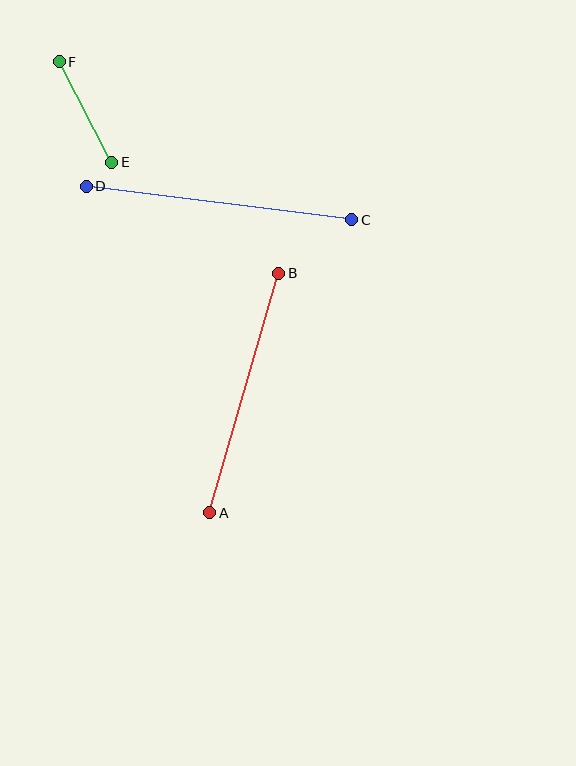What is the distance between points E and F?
The distance is approximately 114 pixels.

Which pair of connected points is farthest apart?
Points C and D are farthest apart.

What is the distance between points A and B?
The distance is approximately 249 pixels.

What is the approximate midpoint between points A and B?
The midpoint is at approximately (244, 393) pixels.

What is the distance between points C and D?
The distance is approximately 267 pixels.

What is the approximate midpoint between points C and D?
The midpoint is at approximately (219, 203) pixels.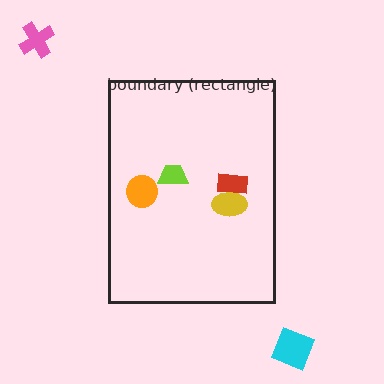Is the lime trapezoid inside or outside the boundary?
Inside.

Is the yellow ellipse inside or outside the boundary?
Inside.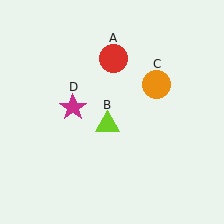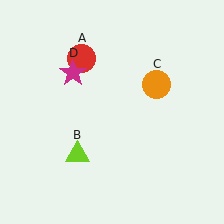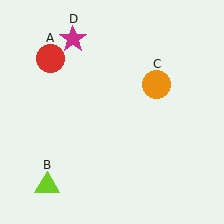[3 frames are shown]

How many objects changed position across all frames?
3 objects changed position: red circle (object A), lime triangle (object B), magenta star (object D).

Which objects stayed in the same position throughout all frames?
Orange circle (object C) remained stationary.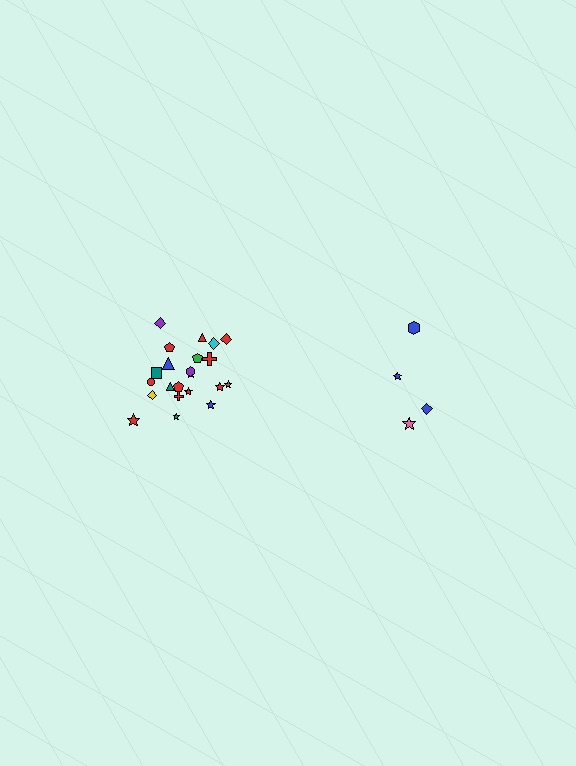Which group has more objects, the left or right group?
The left group.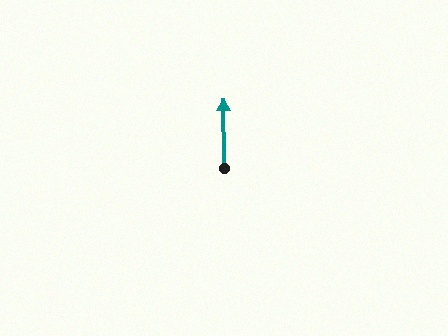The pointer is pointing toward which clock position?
Roughly 12 o'clock.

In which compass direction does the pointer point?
North.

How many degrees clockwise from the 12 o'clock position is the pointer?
Approximately 1 degrees.